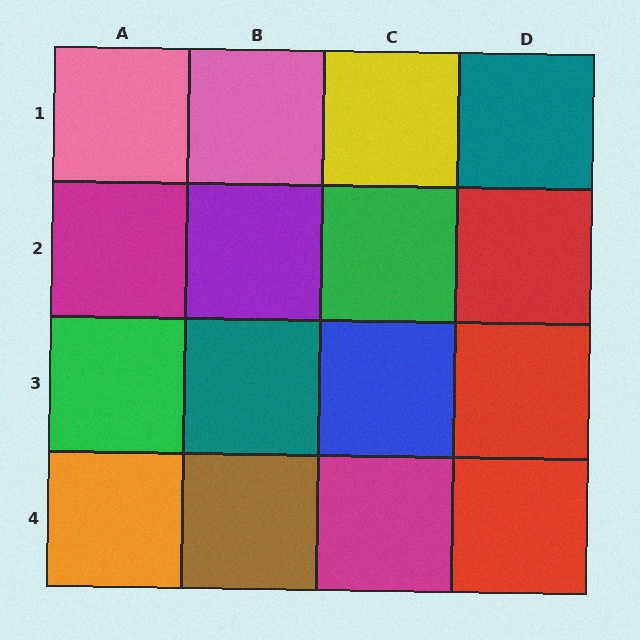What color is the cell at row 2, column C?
Green.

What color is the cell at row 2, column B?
Purple.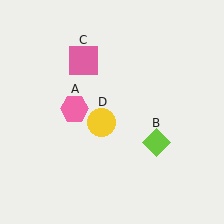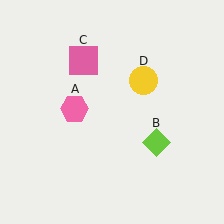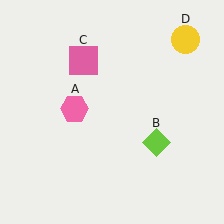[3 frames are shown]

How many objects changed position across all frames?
1 object changed position: yellow circle (object D).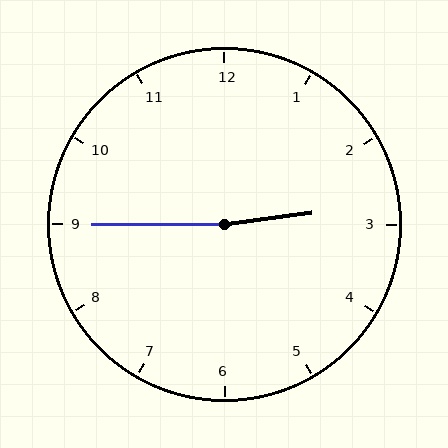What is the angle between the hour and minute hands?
Approximately 172 degrees.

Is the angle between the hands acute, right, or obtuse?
It is obtuse.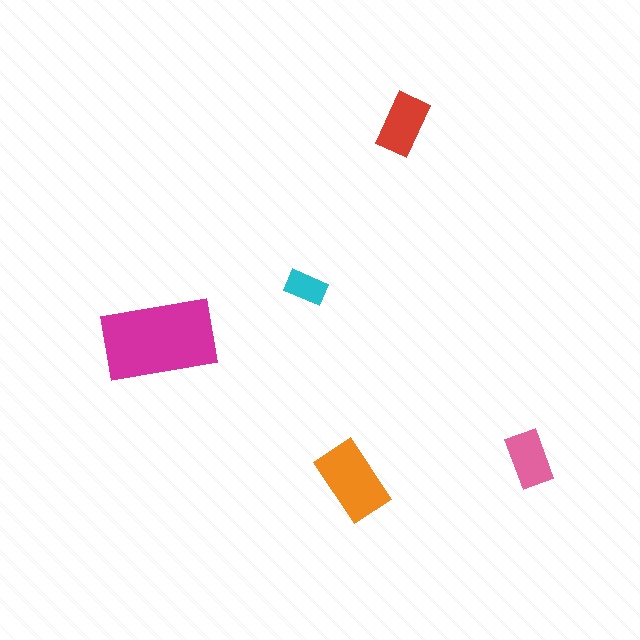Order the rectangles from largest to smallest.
the magenta one, the orange one, the red one, the pink one, the cyan one.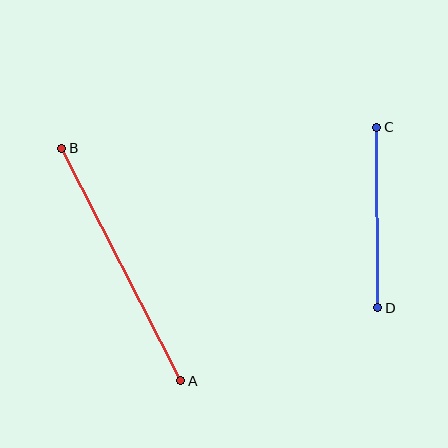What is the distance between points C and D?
The distance is approximately 181 pixels.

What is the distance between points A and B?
The distance is approximately 261 pixels.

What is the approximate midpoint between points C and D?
The midpoint is at approximately (377, 217) pixels.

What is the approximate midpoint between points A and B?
The midpoint is at approximately (121, 264) pixels.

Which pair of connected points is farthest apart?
Points A and B are farthest apart.